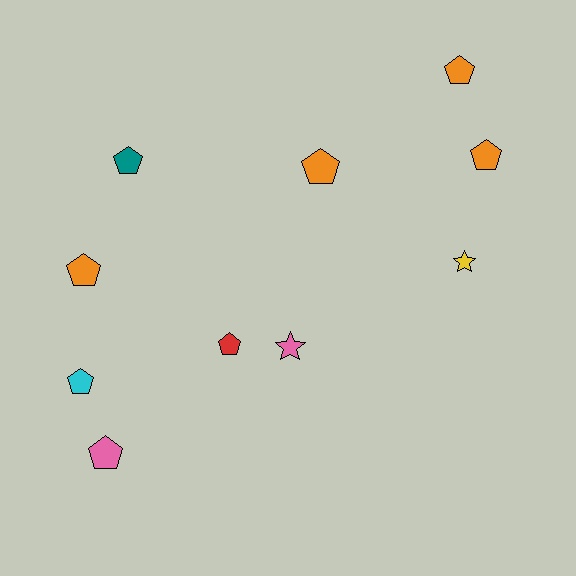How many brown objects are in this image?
There are no brown objects.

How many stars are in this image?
There are 2 stars.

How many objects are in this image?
There are 10 objects.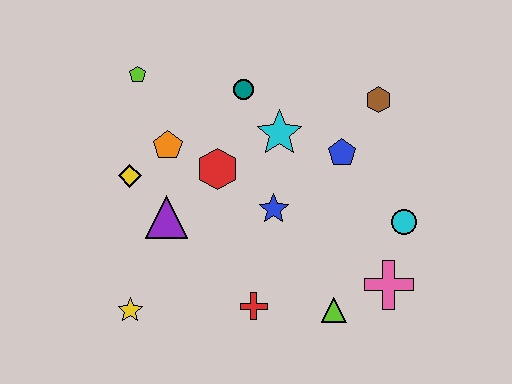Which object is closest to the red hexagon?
The orange pentagon is closest to the red hexagon.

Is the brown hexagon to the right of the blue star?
Yes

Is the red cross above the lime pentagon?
No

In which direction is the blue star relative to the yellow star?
The blue star is to the right of the yellow star.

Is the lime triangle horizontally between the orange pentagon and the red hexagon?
No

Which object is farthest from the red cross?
The lime pentagon is farthest from the red cross.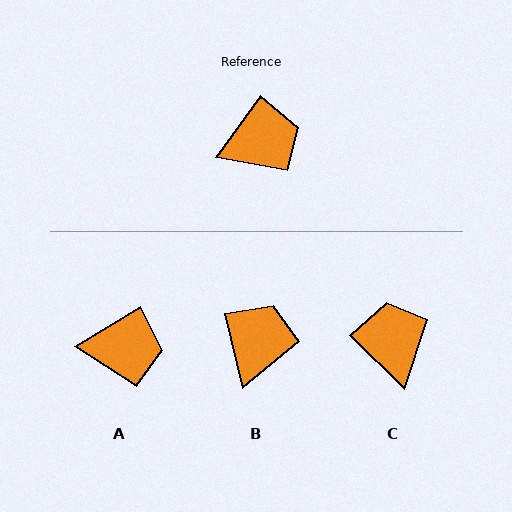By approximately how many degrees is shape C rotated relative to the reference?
Approximately 82 degrees counter-clockwise.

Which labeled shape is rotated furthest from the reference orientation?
C, about 82 degrees away.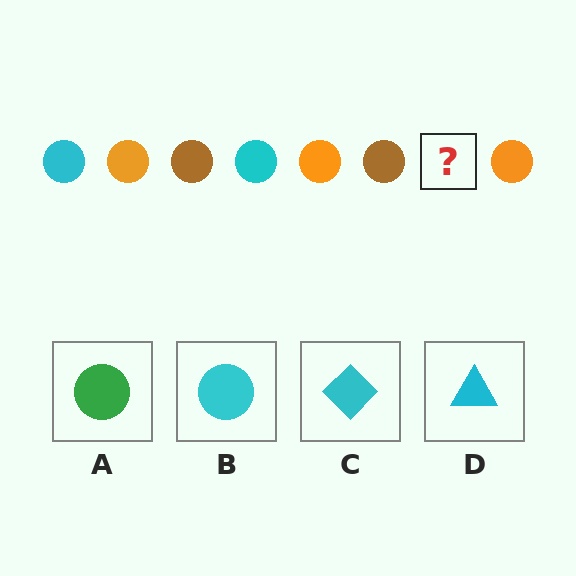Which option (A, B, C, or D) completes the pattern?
B.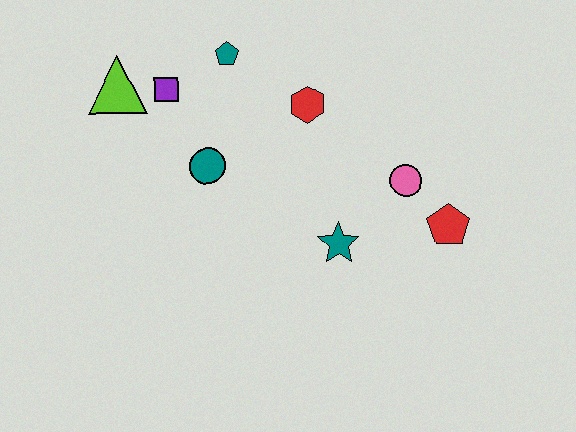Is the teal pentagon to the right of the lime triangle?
Yes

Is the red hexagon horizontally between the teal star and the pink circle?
No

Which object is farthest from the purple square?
The red pentagon is farthest from the purple square.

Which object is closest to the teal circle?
The purple square is closest to the teal circle.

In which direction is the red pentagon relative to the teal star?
The red pentagon is to the right of the teal star.